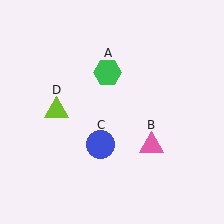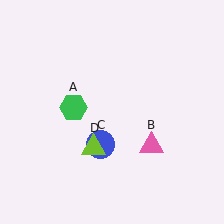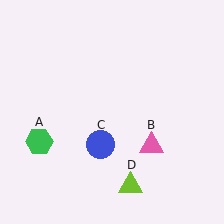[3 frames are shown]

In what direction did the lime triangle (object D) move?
The lime triangle (object D) moved down and to the right.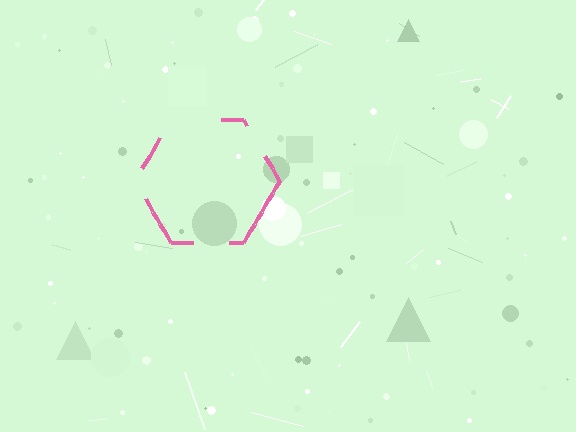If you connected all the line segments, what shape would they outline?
They would outline a hexagon.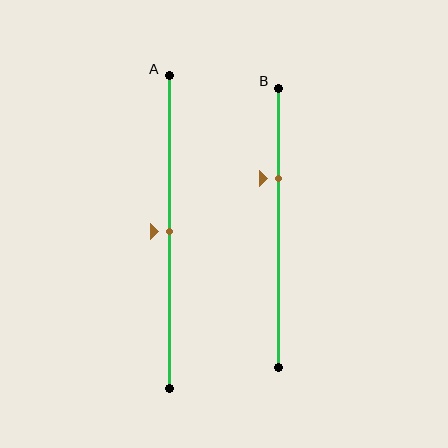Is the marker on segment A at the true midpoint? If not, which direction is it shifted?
Yes, the marker on segment A is at the true midpoint.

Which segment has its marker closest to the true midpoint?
Segment A has its marker closest to the true midpoint.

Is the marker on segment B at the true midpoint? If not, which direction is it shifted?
No, the marker on segment B is shifted upward by about 18% of the segment length.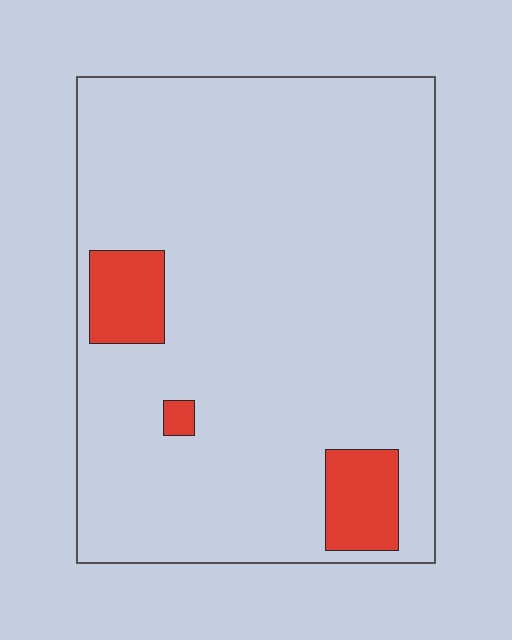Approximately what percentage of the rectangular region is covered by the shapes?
Approximately 10%.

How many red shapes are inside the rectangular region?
3.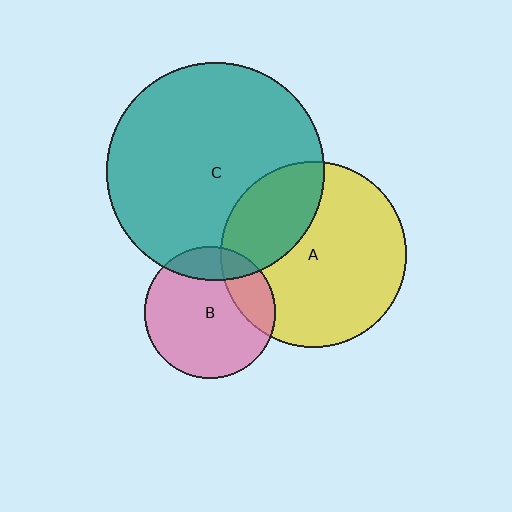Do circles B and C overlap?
Yes.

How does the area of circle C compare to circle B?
Approximately 2.8 times.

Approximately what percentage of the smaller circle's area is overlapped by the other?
Approximately 15%.